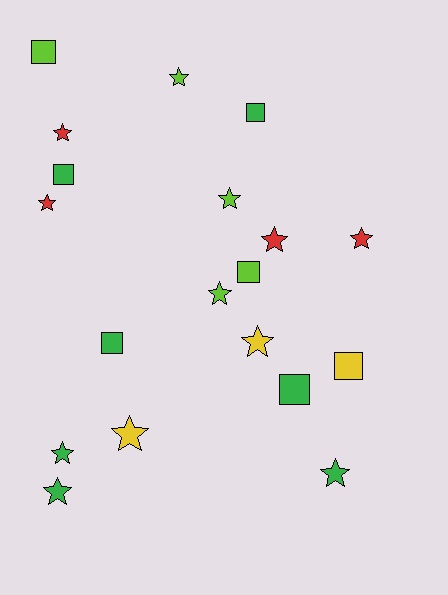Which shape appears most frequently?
Star, with 12 objects.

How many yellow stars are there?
There are 2 yellow stars.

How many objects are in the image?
There are 19 objects.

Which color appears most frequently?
Green, with 7 objects.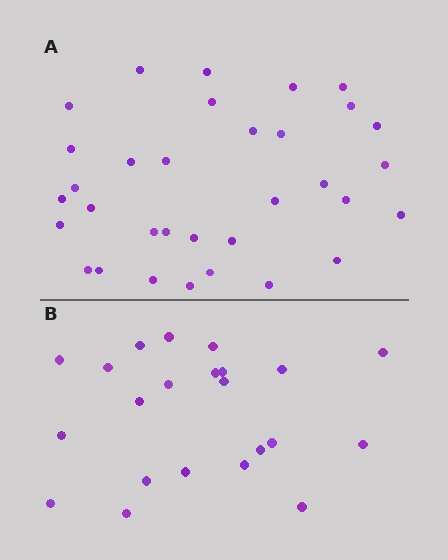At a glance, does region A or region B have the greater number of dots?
Region A (the top region) has more dots.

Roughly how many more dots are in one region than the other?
Region A has roughly 12 or so more dots than region B.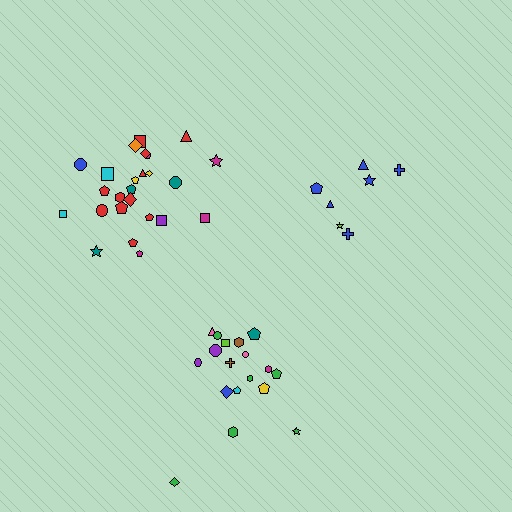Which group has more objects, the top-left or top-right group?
The top-left group.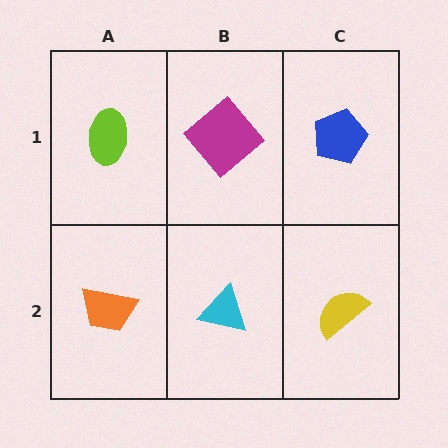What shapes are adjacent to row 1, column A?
An orange trapezoid (row 2, column A), a magenta diamond (row 1, column B).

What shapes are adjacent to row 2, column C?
A blue pentagon (row 1, column C), a cyan triangle (row 2, column B).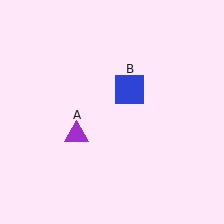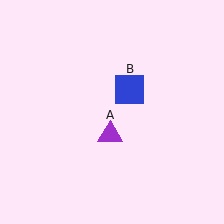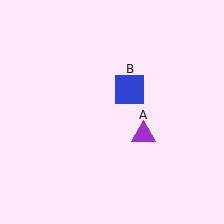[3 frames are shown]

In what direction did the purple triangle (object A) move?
The purple triangle (object A) moved right.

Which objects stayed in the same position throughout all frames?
Blue square (object B) remained stationary.